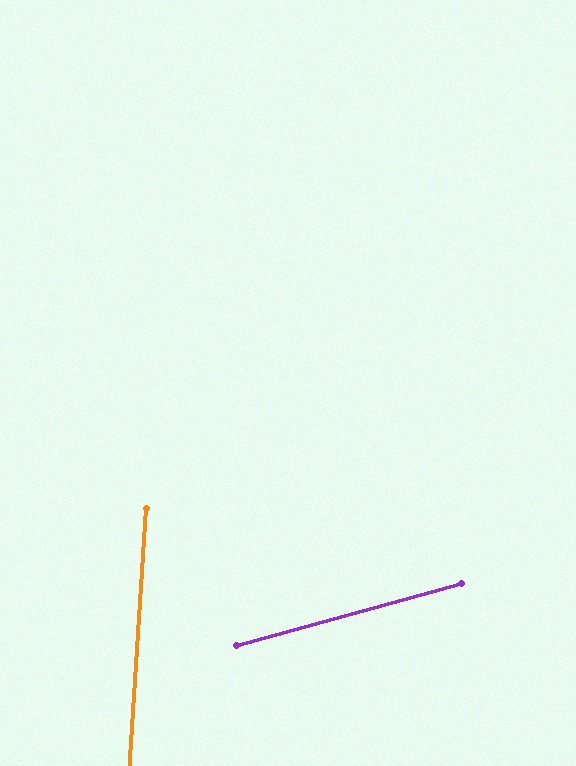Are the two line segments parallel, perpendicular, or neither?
Neither parallel nor perpendicular — they differ by about 71°.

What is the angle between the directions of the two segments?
Approximately 71 degrees.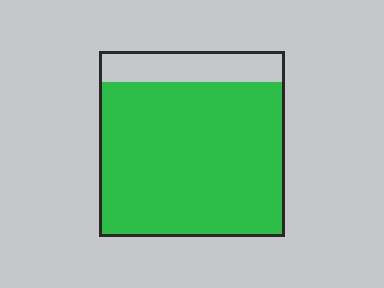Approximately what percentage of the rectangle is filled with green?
Approximately 85%.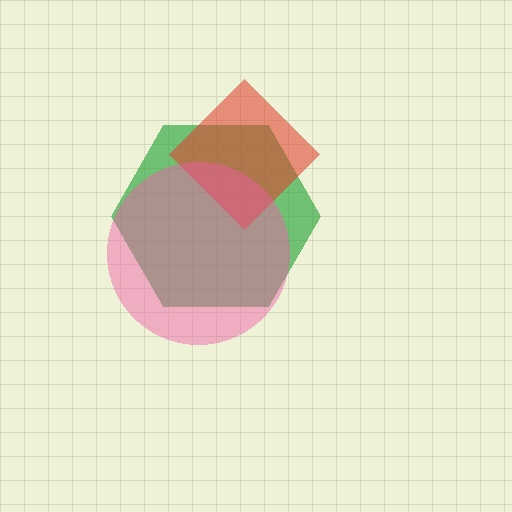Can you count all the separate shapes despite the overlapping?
Yes, there are 3 separate shapes.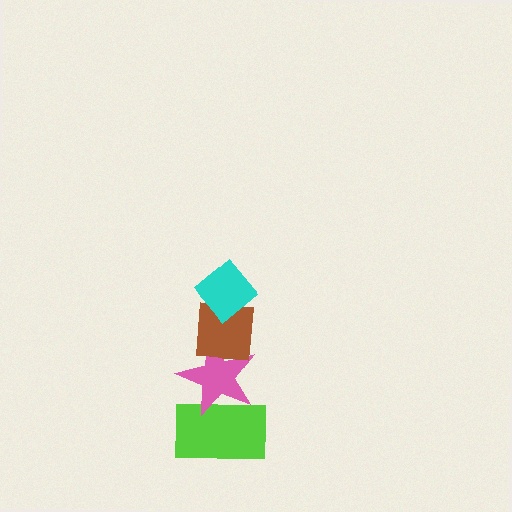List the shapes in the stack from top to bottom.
From top to bottom: the cyan diamond, the brown square, the pink star, the lime rectangle.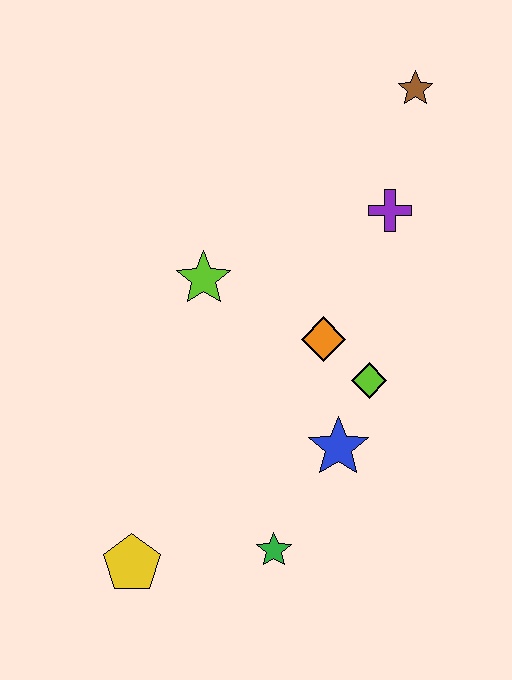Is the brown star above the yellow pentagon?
Yes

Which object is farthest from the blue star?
The brown star is farthest from the blue star.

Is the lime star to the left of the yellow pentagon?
No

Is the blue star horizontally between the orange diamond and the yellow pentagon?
No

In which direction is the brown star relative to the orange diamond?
The brown star is above the orange diamond.